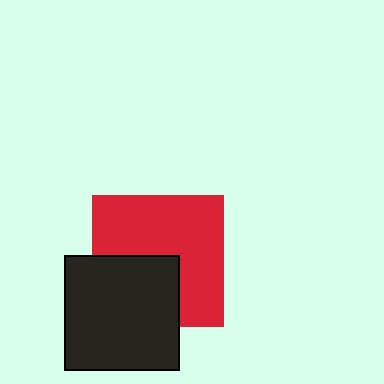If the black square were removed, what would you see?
You would see the complete red square.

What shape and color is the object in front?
The object in front is a black square.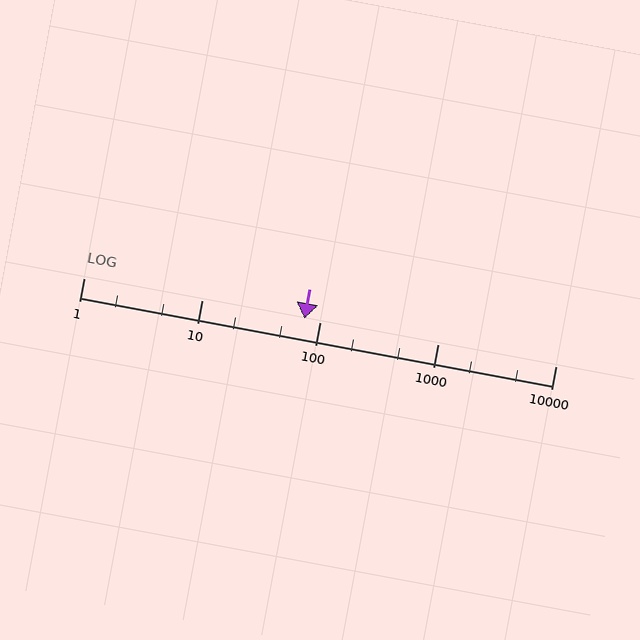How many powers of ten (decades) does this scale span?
The scale spans 4 decades, from 1 to 10000.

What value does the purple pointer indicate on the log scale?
The pointer indicates approximately 74.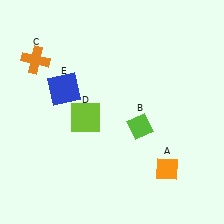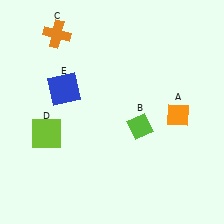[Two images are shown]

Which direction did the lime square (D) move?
The lime square (D) moved left.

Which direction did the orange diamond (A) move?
The orange diamond (A) moved up.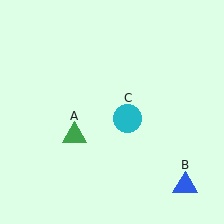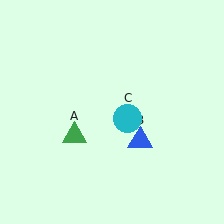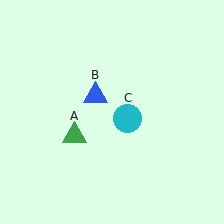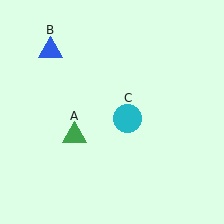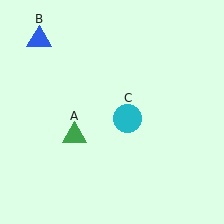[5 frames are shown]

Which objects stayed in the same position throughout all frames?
Green triangle (object A) and cyan circle (object C) remained stationary.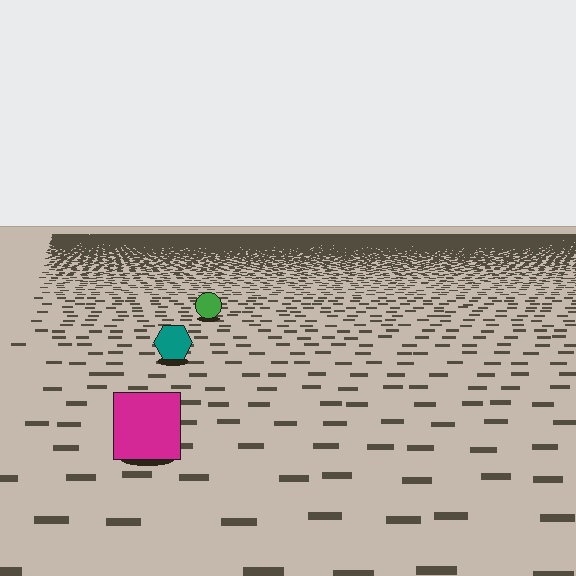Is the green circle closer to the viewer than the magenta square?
No. The magenta square is closer — you can tell from the texture gradient: the ground texture is coarser near it.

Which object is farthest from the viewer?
The green circle is farthest from the viewer. It appears smaller and the ground texture around it is denser.